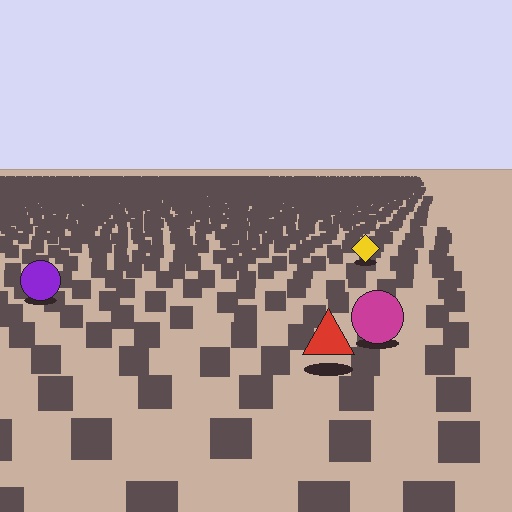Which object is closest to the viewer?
The red triangle is closest. The texture marks near it are larger and more spread out.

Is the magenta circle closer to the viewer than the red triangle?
No. The red triangle is closer — you can tell from the texture gradient: the ground texture is coarser near it.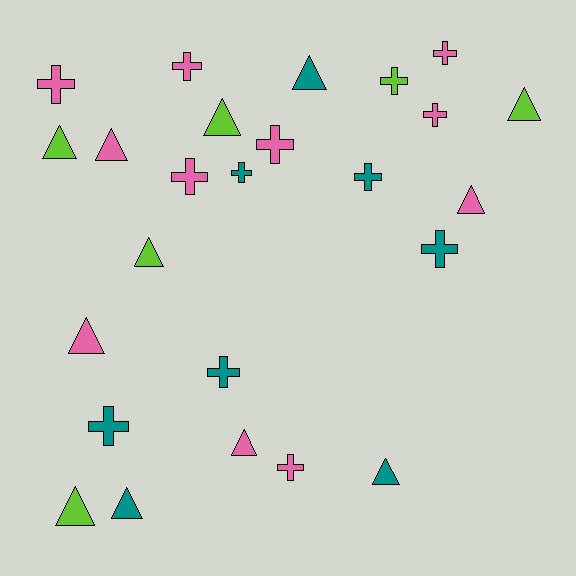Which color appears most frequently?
Pink, with 11 objects.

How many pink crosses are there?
There are 7 pink crosses.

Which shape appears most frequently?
Cross, with 13 objects.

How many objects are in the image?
There are 25 objects.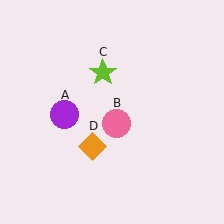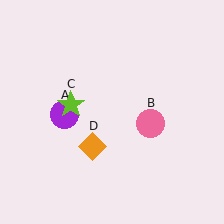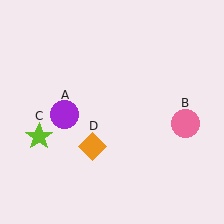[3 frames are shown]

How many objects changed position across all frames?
2 objects changed position: pink circle (object B), lime star (object C).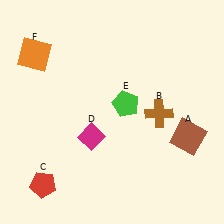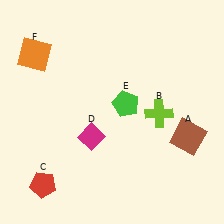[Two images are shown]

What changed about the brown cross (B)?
In Image 1, B is brown. In Image 2, it changed to lime.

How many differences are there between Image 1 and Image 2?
There is 1 difference between the two images.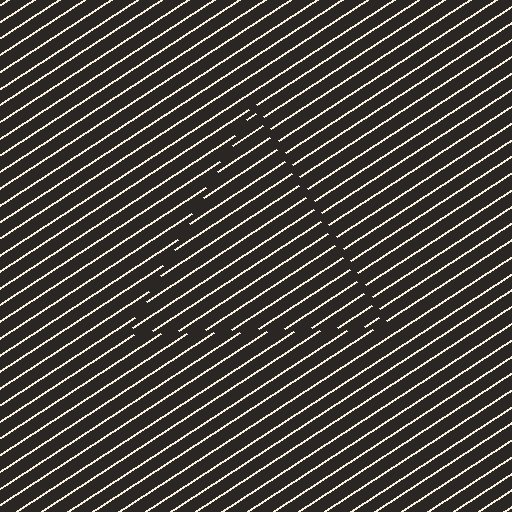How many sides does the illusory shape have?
3 sides — the line-ends trace a triangle.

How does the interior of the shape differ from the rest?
The interior of the shape contains the same grating, shifted by half a period — the contour is defined by the phase discontinuity where line-ends from the inner and outer gratings abut.